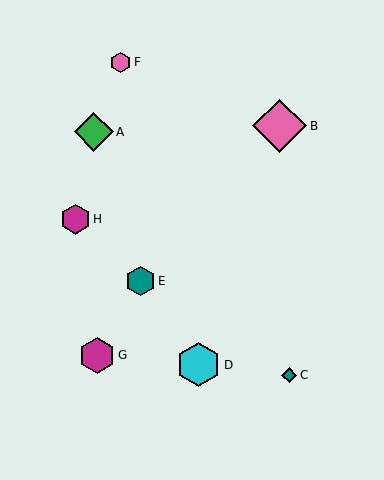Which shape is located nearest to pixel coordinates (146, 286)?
The teal hexagon (labeled E) at (140, 281) is nearest to that location.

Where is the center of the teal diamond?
The center of the teal diamond is at (289, 375).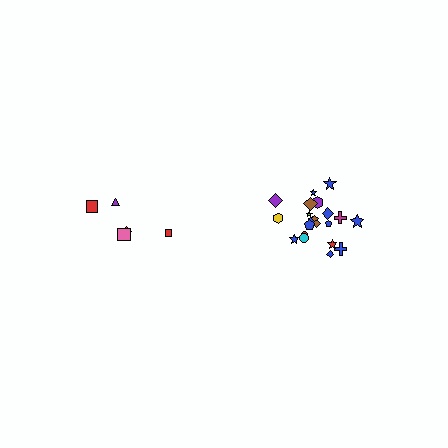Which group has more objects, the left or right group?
The right group.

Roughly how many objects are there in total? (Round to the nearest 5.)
Roughly 25 objects in total.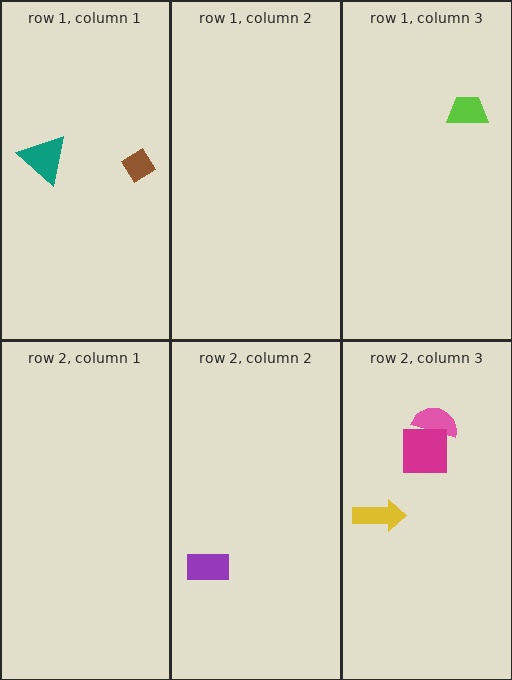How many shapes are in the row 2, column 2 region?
1.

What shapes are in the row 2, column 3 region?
The pink semicircle, the yellow arrow, the magenta square.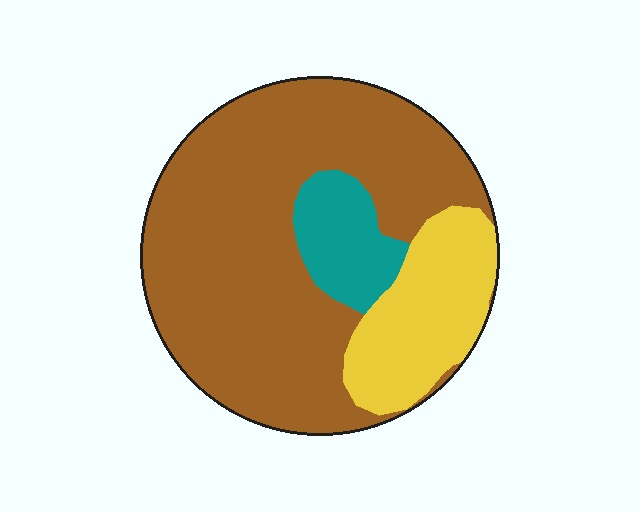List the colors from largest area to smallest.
From largest to smallest: brown, yellow, teal.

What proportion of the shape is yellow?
Yellow takes up less than a quarter of the shape.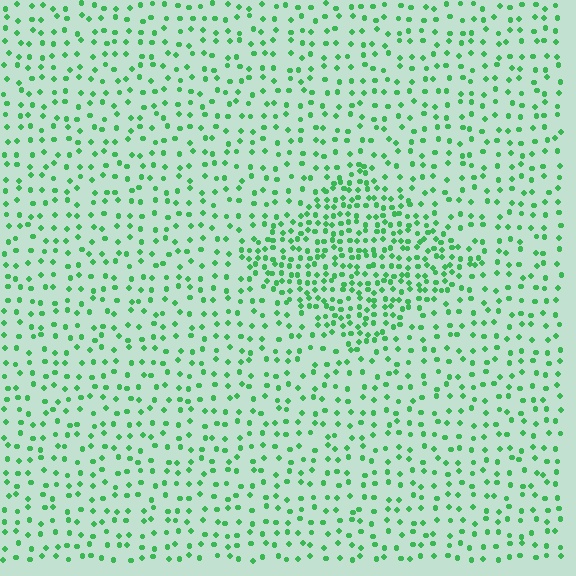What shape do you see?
I see a diamond.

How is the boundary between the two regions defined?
The boundary is defined by a change in element density (approximately 2.1x ratio). All elements are the same color, size, and shape.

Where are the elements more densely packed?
The elements are more densely packed inside the diamond boundary.